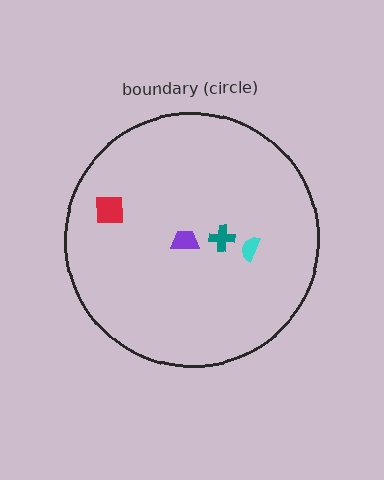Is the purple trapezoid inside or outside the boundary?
Inside.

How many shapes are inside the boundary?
4 inside, 0 outside.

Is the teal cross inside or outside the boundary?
Inside.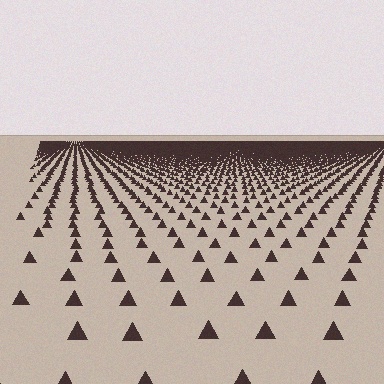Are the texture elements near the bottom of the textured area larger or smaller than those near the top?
Larger. Near the bottom, elements are closer to the viewer and appear at a bigger on-screen size.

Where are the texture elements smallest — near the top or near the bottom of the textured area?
Near the top.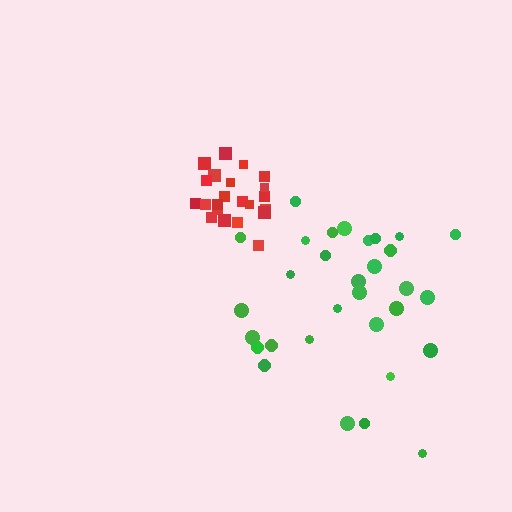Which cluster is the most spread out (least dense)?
Green.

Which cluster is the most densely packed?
Red.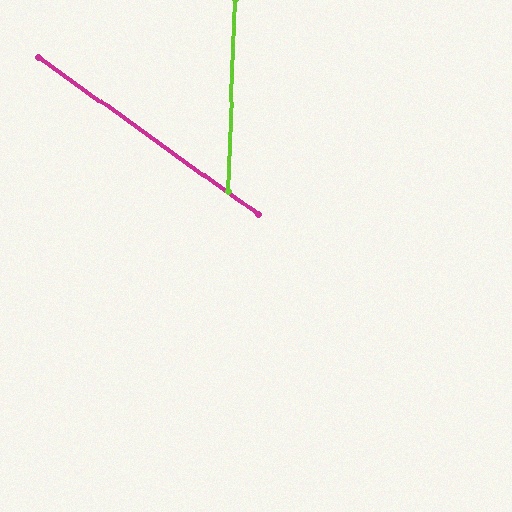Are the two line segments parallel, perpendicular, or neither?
Neither parallel nor perpendicular — they differ by about 56°.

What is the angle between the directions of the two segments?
Approximately 56 degrees.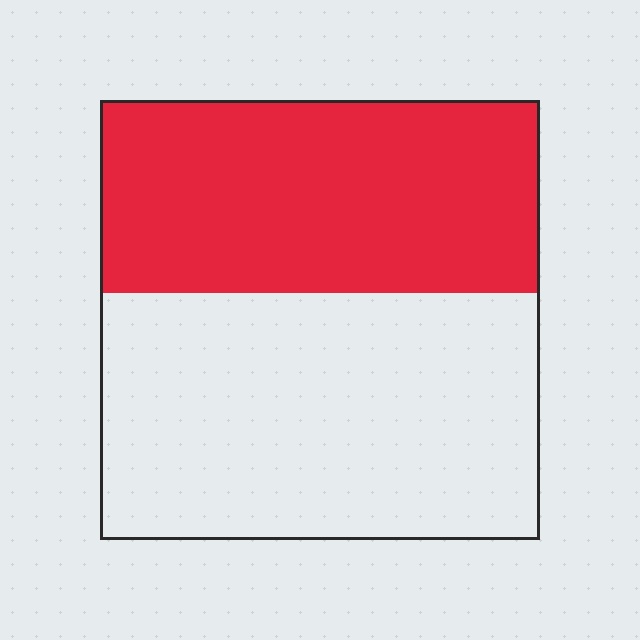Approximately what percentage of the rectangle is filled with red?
Approximately 45%.